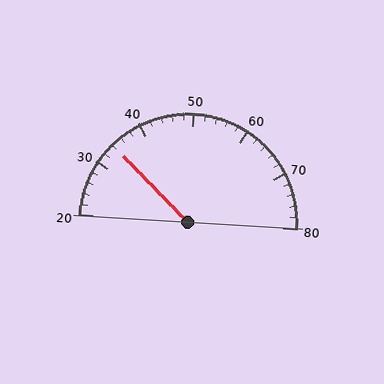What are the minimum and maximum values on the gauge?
The gauge ranges from 20 to 80.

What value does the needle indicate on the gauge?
The needle indicates approximately 34.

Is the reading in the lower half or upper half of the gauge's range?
The reading is in the lower half of the range (20 to 80).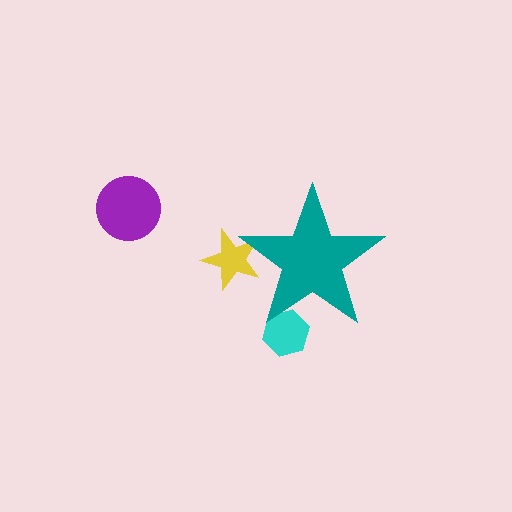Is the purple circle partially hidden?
No, the purple circle is fully visible.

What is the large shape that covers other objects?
A teal star.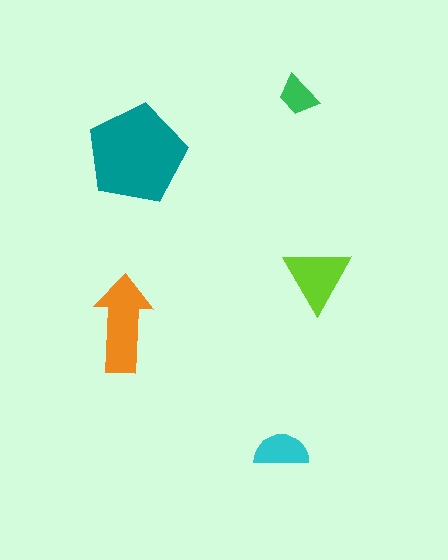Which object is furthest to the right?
The lime triangle is rightmost.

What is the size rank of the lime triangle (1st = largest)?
3rd.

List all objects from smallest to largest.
The green trapezoid, the cyan semicircle, the lime triangle, the orange arrow, the teal pentagon.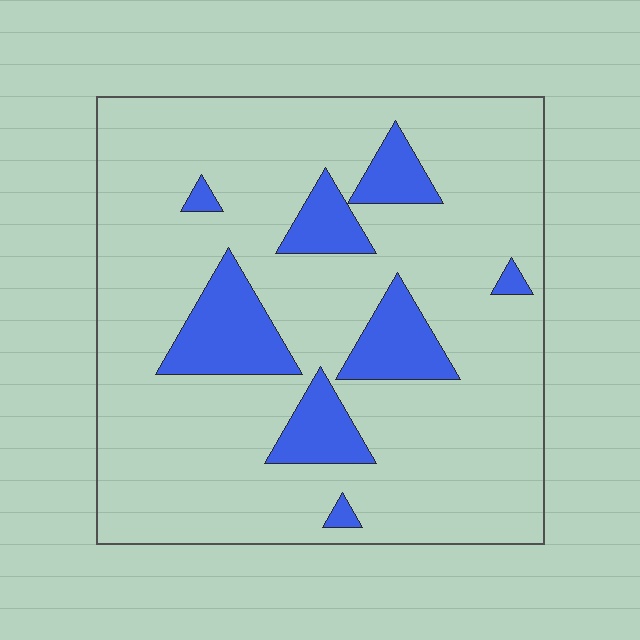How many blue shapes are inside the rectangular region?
8.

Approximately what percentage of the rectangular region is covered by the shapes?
Approximately 15%.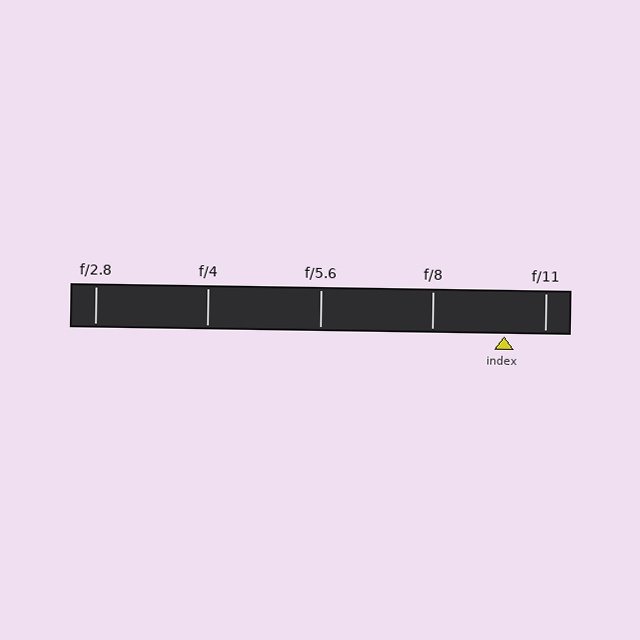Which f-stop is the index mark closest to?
The index mark is closest to f/11.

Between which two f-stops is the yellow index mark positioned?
The index mark is between f/8 and f/11.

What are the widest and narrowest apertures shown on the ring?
The widest aperture shown is f/2.8 and the narrowest is f/11.